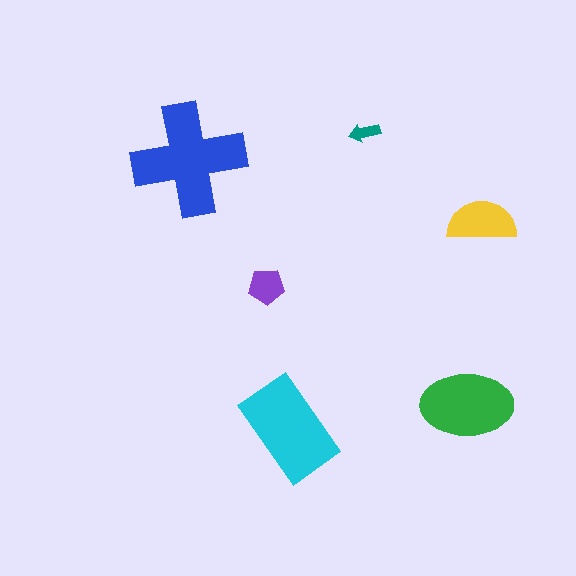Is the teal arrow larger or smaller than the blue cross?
Smaller.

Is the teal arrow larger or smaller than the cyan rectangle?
Smaller.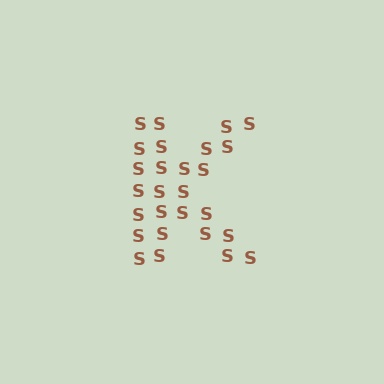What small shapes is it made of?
It is made of small letter S's.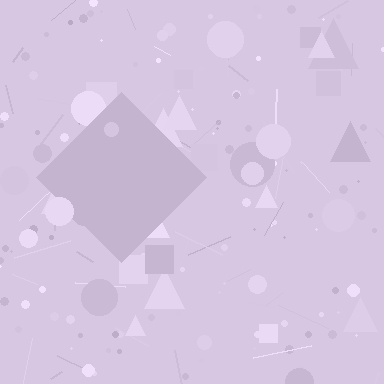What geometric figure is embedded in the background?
A diamond is embedded in the background.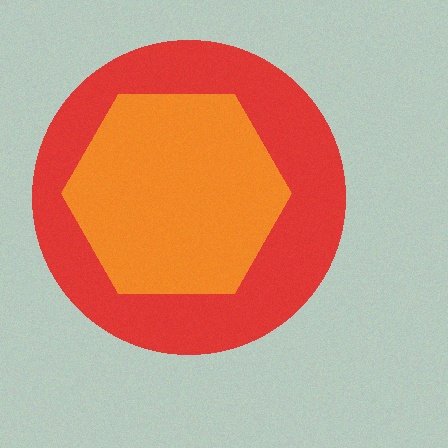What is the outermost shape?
The red circle.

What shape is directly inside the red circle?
The orange hexagon.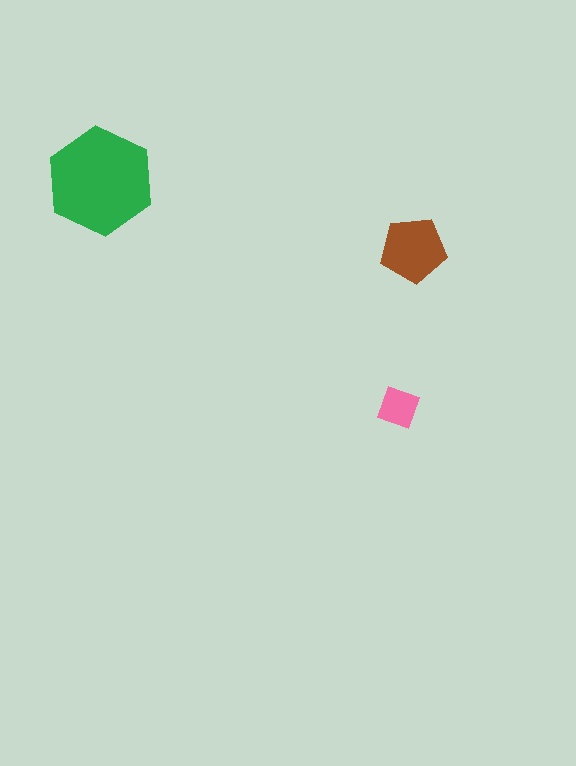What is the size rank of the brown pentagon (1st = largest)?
2nd.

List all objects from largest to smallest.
The green hexagon, the brown pentagon, the pink square.